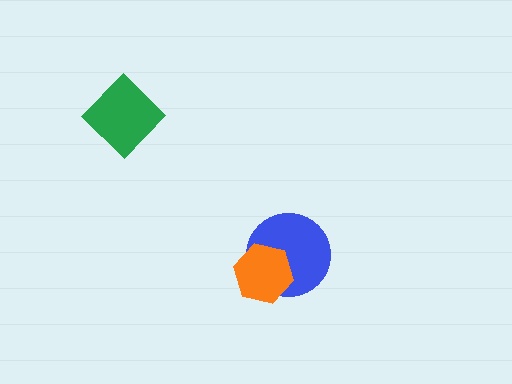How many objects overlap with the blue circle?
1 object overlaps with the blue circle.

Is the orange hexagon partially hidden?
No, no other shape covers it.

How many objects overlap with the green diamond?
0 objects overlap with the green diamond.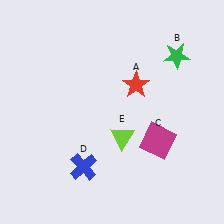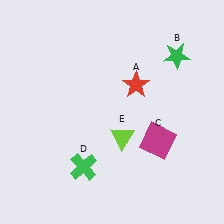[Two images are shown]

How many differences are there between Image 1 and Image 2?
There is 1 difference between the two images.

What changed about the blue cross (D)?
In Image 1, D is blue. In Image 2, it changed to green.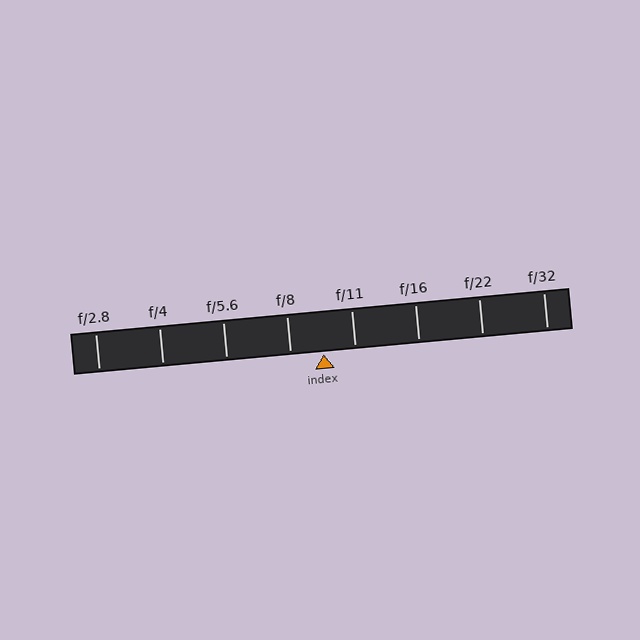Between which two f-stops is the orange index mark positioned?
The index mark is between f/8 and f/11.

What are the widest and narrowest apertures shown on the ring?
The widest aperture shown is f/2.8 and the narrowest is f/32.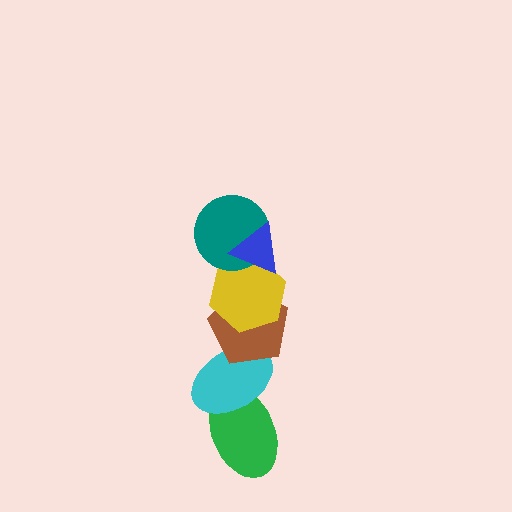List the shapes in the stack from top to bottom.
From top to bottom: the blue triangle, the teal circle, the yellow hexagon, the brown pentagon, the cyan ellipse, the green ellipse.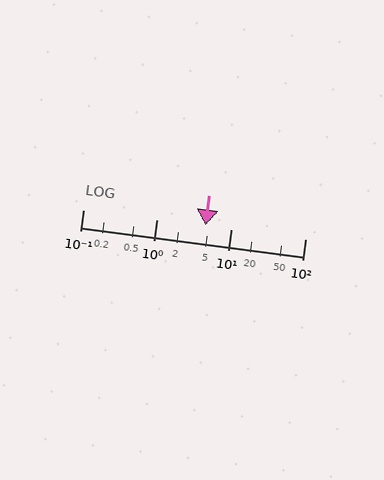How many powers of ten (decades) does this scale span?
The scale spans 3 decades, from 0.1 to 100.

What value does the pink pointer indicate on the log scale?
The pointer indicates approximately 4.5.